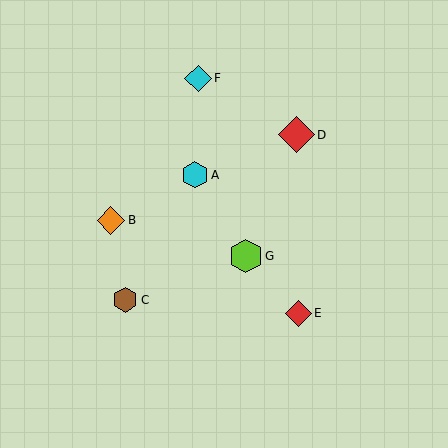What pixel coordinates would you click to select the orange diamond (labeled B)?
Click at (111, 220) to select the orange diamond B.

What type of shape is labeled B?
Shape B is an orange diamond.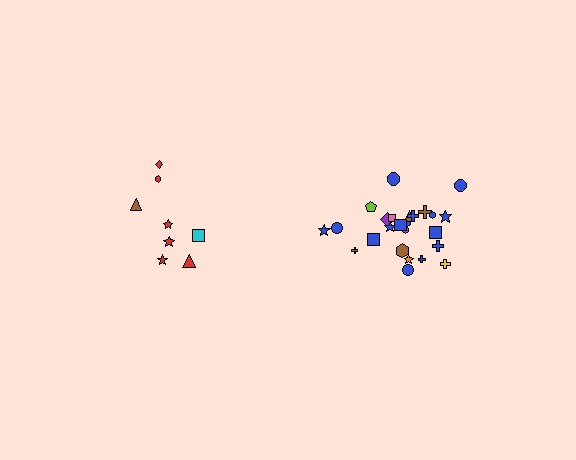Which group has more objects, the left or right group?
The right group.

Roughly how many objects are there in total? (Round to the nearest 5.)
Roughly 35 objects in total.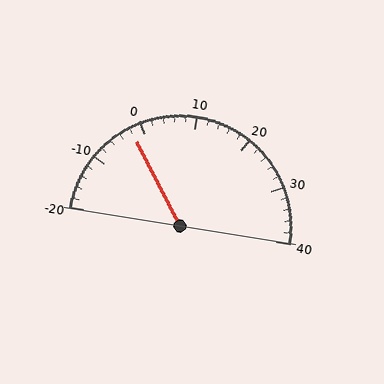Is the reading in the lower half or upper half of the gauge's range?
The reading is in the lower half of the range (-20 to 40).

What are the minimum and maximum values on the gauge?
The gauge ranges from -20 to 40.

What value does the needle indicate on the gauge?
The needle indicates approximately -2.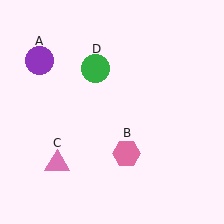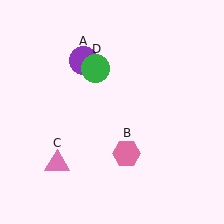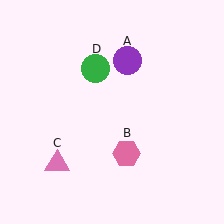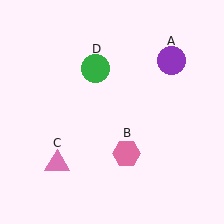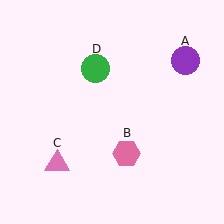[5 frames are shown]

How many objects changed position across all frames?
1 object changed position: purple circle (object A).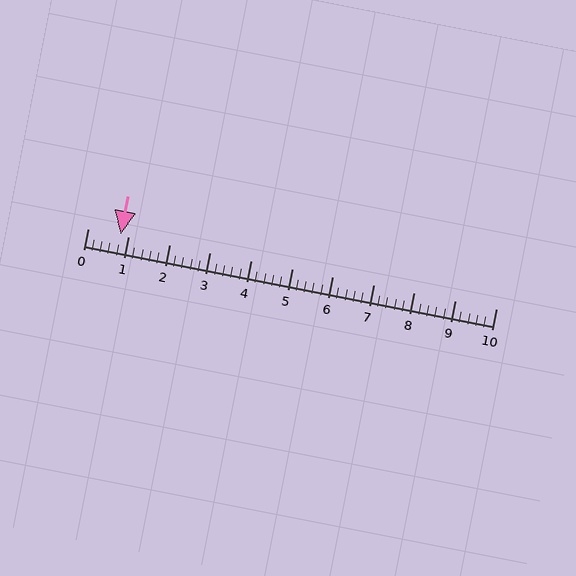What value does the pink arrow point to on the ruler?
The pink arrow points to approximately 0.8.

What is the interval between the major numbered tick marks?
The major tick marks are spaced 1 units apart.